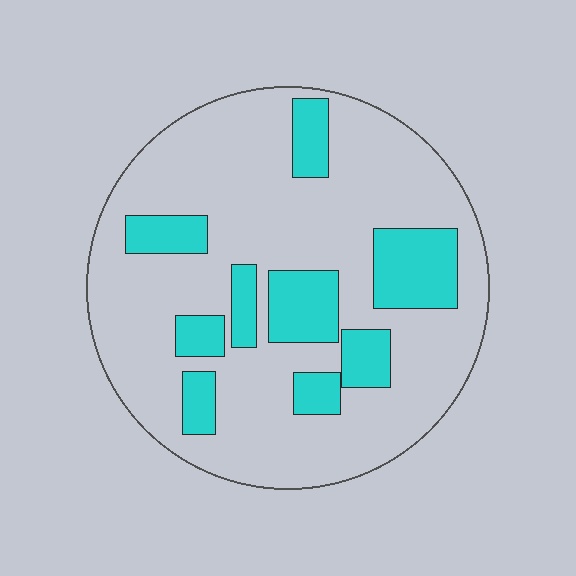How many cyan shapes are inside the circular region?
9.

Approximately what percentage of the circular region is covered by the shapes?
Approximately 25%.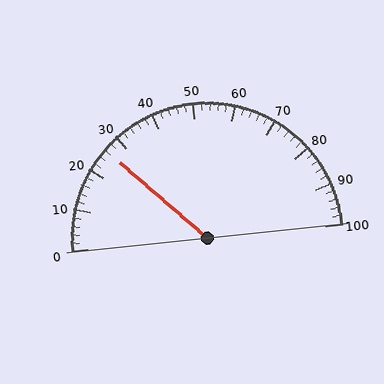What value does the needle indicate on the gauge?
The needle indicates approximately 26.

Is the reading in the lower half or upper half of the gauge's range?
The reading is in the lower half of the range (0 to 100).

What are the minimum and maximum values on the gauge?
The gauge ranges from 0 to 100.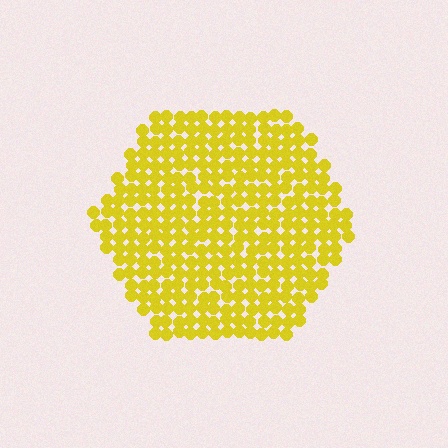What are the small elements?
The small elements are circles.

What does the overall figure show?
The overall figure shows a hexagon.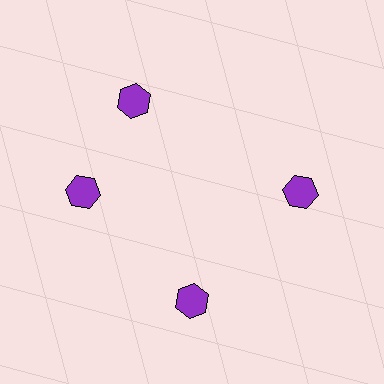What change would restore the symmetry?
The symmetry would be restored by rotating it back into even spacing with its neighbors so that all 4 hexagons sit at equal angles and equal distance from the center.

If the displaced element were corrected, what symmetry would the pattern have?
It would have 4-fold rotational symmetry — the pattern would map onto itself every 90 degrees.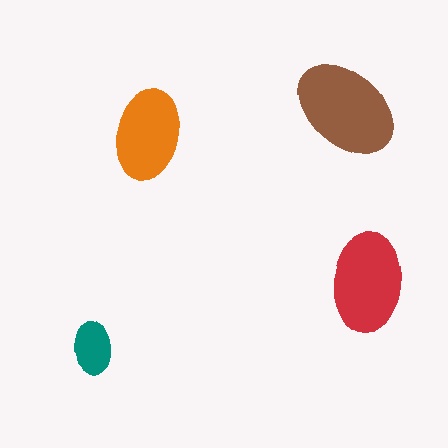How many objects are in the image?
There are 4 objects in the image.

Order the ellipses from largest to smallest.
the brown one, the red one, the orange one, the teal one.